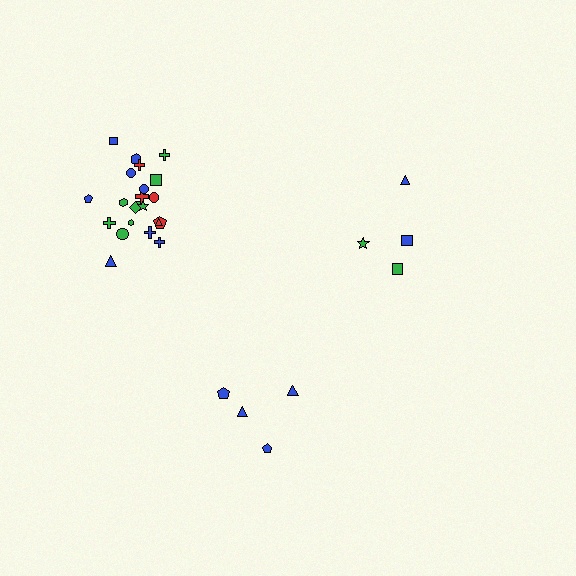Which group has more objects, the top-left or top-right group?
The top-left group.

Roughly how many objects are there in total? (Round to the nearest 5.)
Roughly 30 objects in total.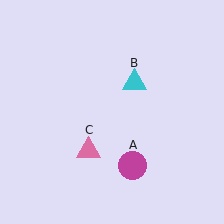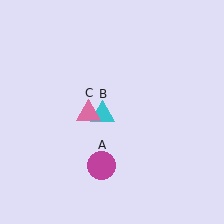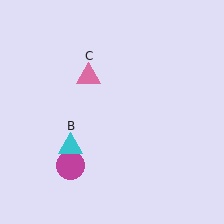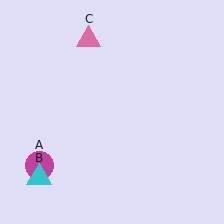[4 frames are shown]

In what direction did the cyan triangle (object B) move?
The cyan triangle (object B) moved down and to the left.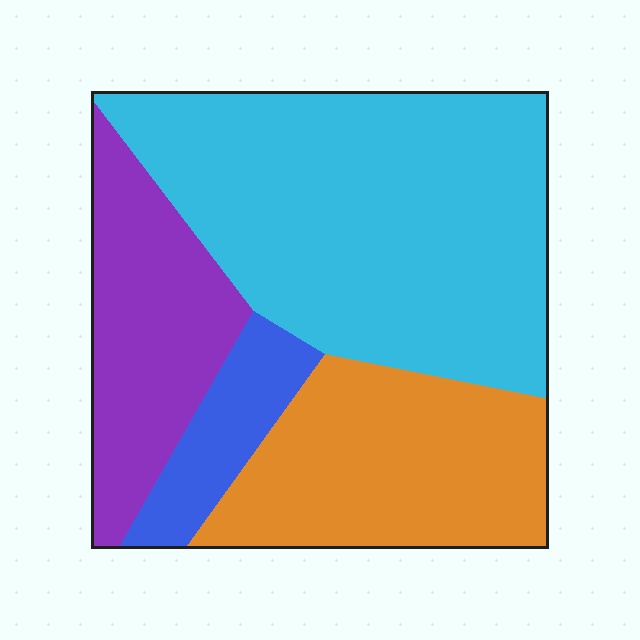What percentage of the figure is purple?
Purple takes up between a sixth and a third of the figure.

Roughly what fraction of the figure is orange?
Orange takes up less than a quarter of the figure.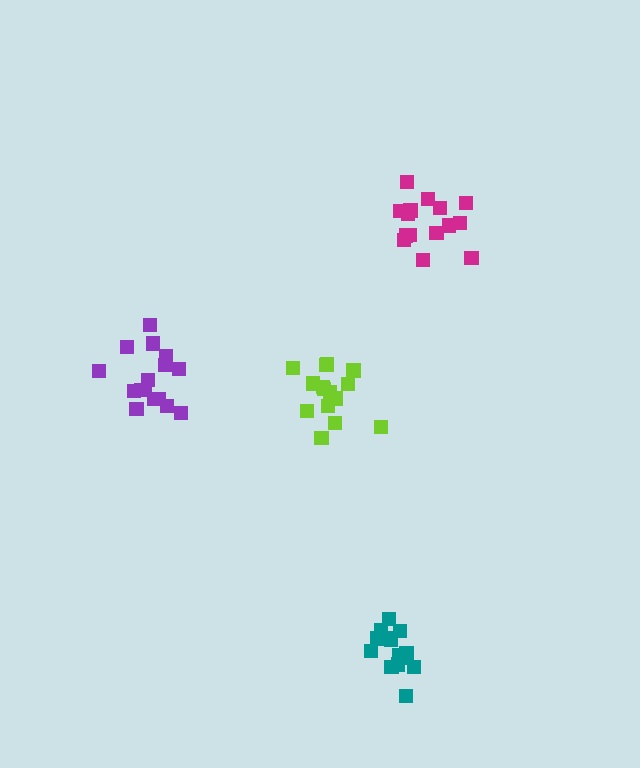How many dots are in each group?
Group 1: 16 dots, Group 2: 14 dots, Group 3: 15 dots, Group 4: 15 dots (60 total).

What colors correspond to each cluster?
The clusters are colored: purple, teal, lime, magenta.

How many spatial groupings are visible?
There are 4 spatial groupings.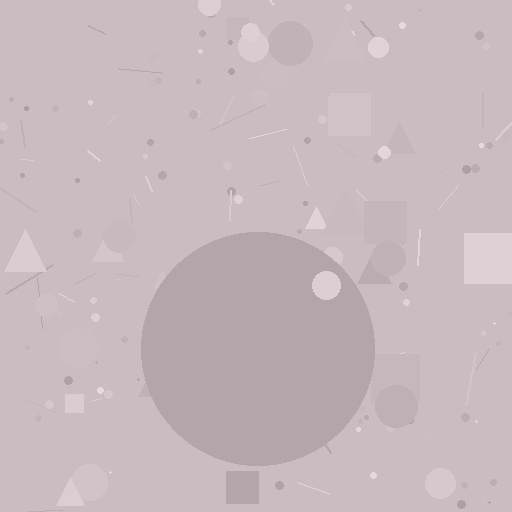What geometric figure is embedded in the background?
A circle is embedded in the background.